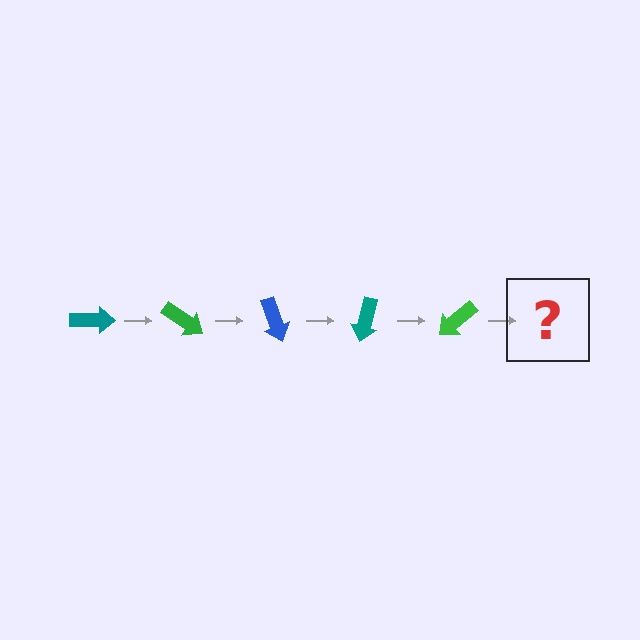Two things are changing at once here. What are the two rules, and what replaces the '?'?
The two rules are that it rotates 35 degrees each step and the color cycles through teal, green, and blue. The '?' should be a blue arrow, rotated 175 degrees from the start.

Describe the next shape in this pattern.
It should be a blue arrow, rotated 175 degrees from the start.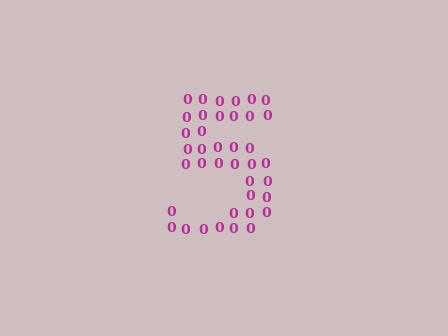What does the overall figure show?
The overall figure shows the digit 5.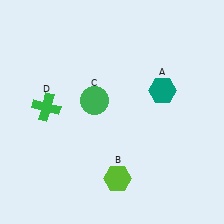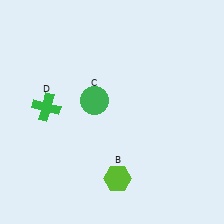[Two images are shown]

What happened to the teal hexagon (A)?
The teal hexagon (A) was removed in Image 2. It was in the top-right area of Image 1.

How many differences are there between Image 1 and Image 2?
There is 1 difference between the two images.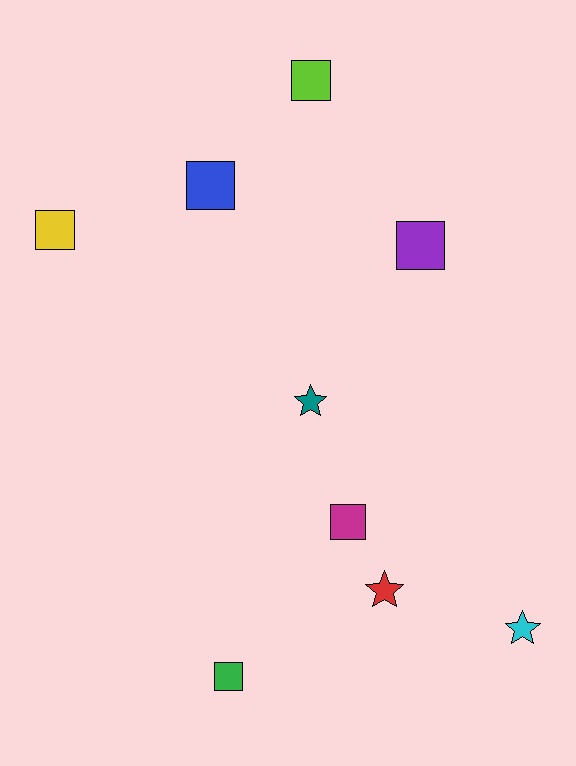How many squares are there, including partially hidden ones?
There are 6 squares.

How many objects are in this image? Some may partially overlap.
There are 9 objects.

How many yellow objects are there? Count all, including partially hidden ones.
There is 1 yellow object.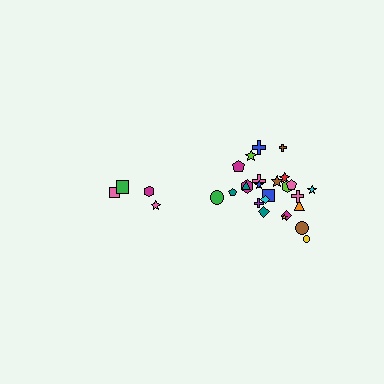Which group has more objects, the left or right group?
The right group.